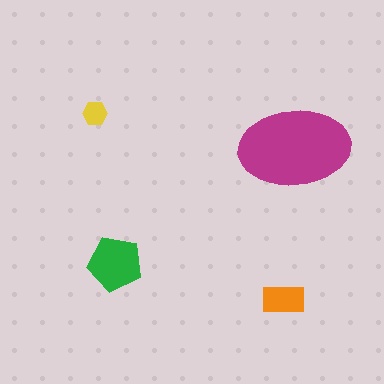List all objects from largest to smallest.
The magenta ellipse, the green pentagon, the orange rectangle, the yellow hexagon.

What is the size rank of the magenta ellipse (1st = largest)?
1st.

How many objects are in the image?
There are 4 objects in the image.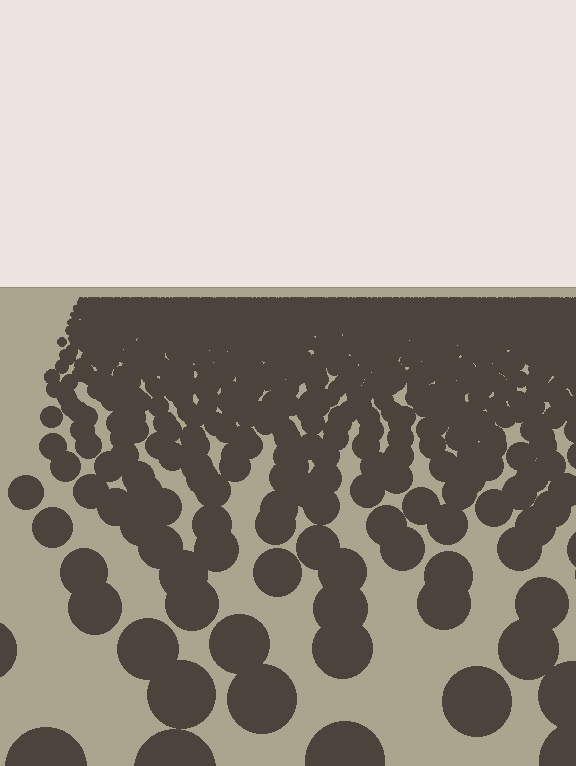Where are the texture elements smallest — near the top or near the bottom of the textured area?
Near the top.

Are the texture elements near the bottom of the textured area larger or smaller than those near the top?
Larger. Near the bottom, elements are closer to the viewer and appear at a bigger on-screen size.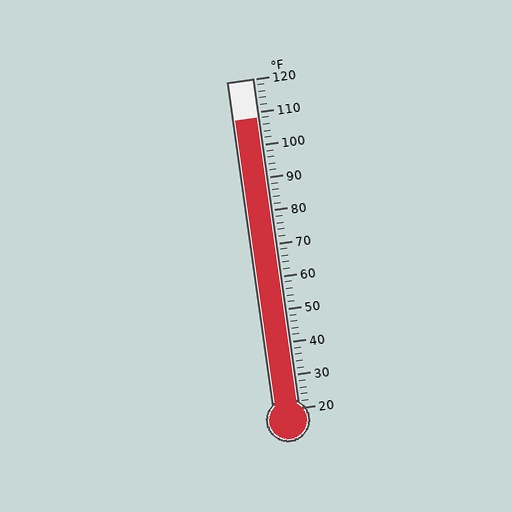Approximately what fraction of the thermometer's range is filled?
The thermometer is filled to approximately 90% of its range.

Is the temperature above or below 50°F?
The temperature is above 50°F.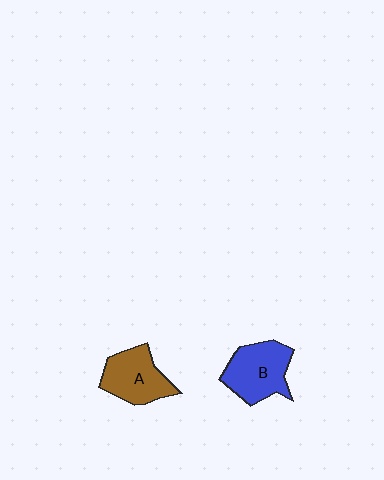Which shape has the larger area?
Shape B (blue).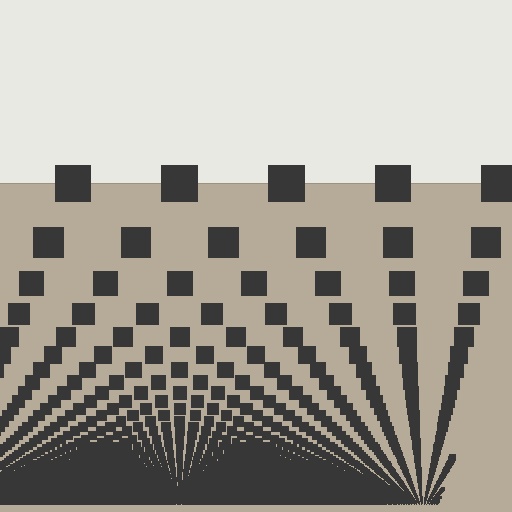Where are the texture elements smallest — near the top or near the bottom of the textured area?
Near the bottom.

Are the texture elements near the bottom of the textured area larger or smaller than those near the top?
Smaller. The gradient is inverted — elements near the bottom are smaller and denser.